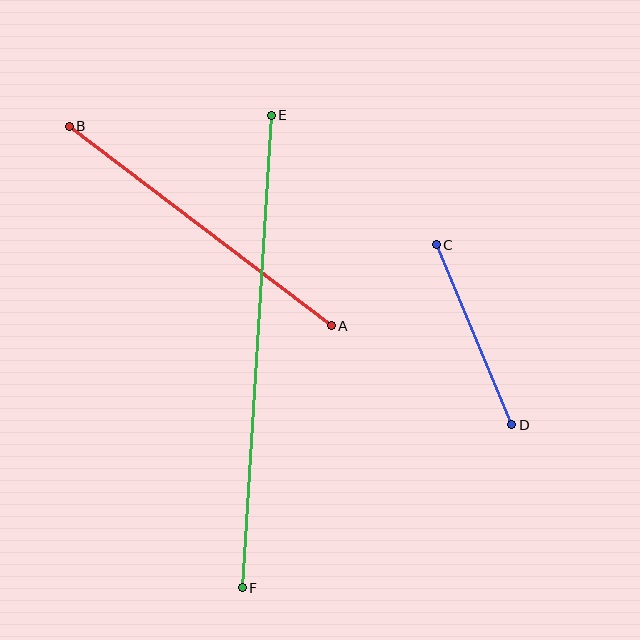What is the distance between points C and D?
The distance is approximately 195 pixels.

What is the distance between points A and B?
The distance is approximately 329 pixels.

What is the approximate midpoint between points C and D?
The midpoint is at approximately (474, 335) pixels.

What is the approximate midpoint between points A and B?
The midpoint is at approximately (200, 226) pixels.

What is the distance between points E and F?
The distance is approximately 473 pixels.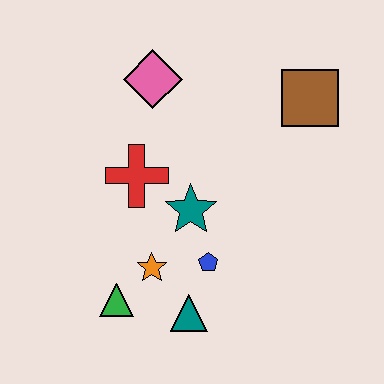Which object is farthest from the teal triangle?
The brown square is farthest from the teal triangle.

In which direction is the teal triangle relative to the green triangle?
The teal triangle is to the right of the green triangle.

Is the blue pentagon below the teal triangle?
No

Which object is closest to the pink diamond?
The red cross is closest to the pink diamond.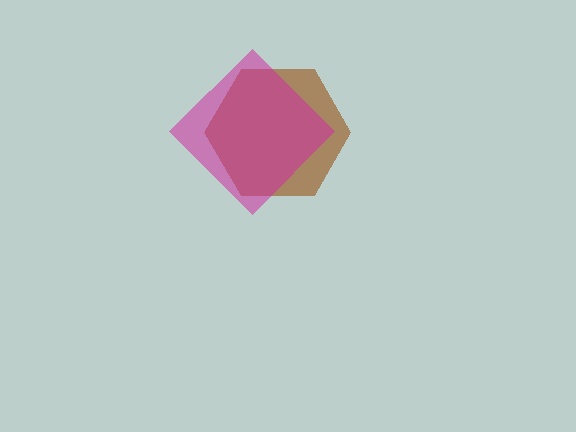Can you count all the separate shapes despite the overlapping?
Yes, there are 2 separate shapes.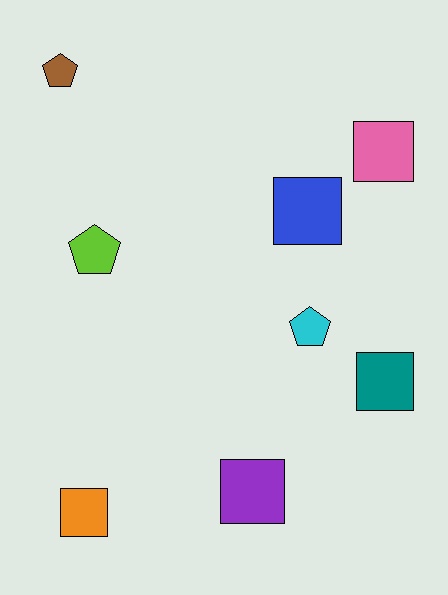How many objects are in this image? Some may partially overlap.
There are 8 objects.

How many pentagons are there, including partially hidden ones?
There are 3 pentagons.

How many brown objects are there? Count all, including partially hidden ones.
There is 1 brown object.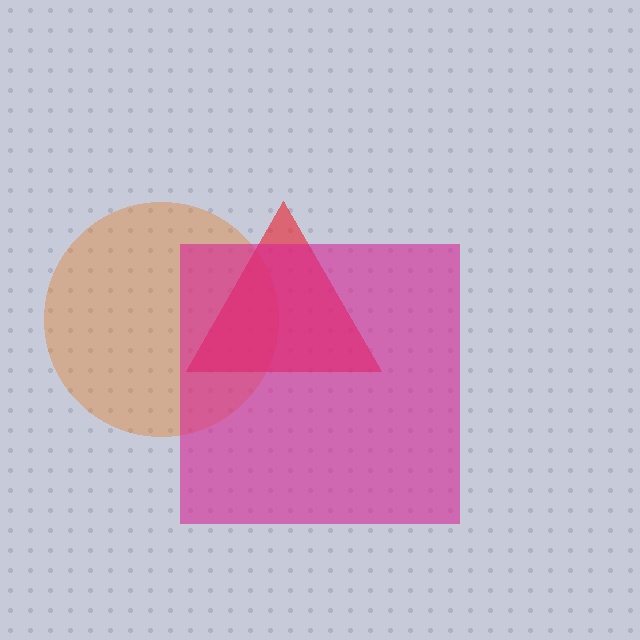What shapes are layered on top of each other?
The layered shapes are: an orange circle, a red triangle, a magenta square.